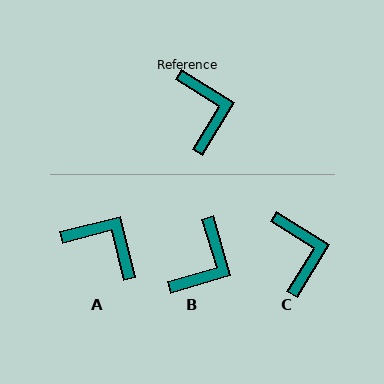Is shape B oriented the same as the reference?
No, it is off by about 42 degrees.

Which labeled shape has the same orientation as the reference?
C.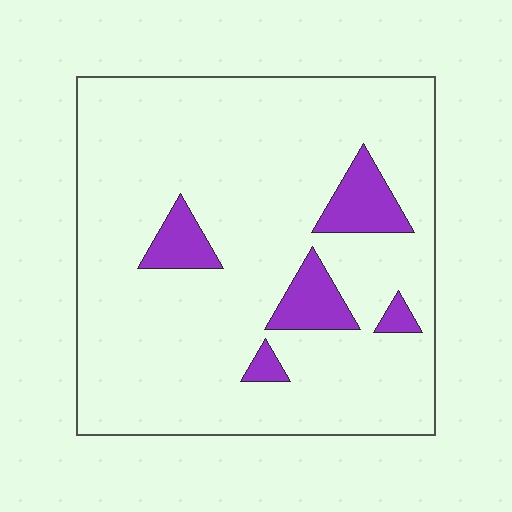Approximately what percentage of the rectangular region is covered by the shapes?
Approximately 10%.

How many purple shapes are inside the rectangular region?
5.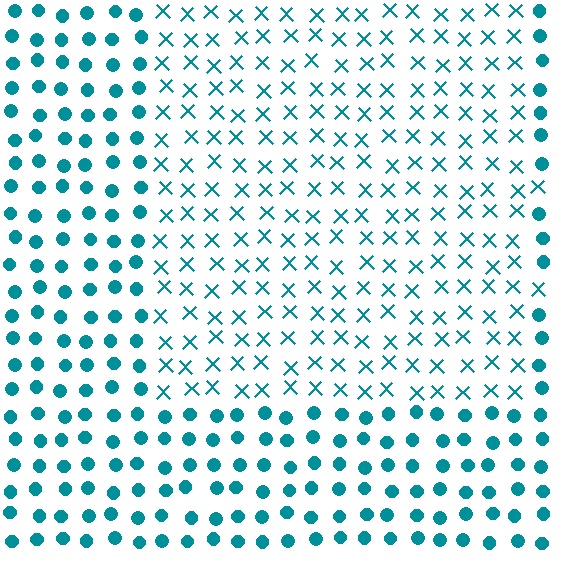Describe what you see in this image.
The image is filled with small teal elements arranged in a uniform grid. A rectangle-shaped region contains X marks, while the surrounding area contains circles. The boundary is defined purely by the change in element shape.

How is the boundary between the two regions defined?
The boundary is defined by a change in element shape: X marks inside vs. circles outside. All elements share the same color and spacing.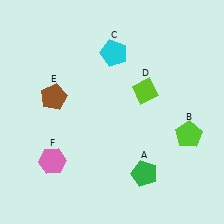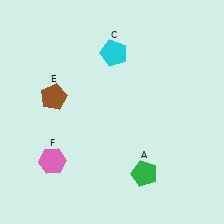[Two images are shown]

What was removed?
The lime pentagon (B), the lime diamond (D) were removed in Image 2.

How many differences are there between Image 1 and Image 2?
There are 2 differences between the two images.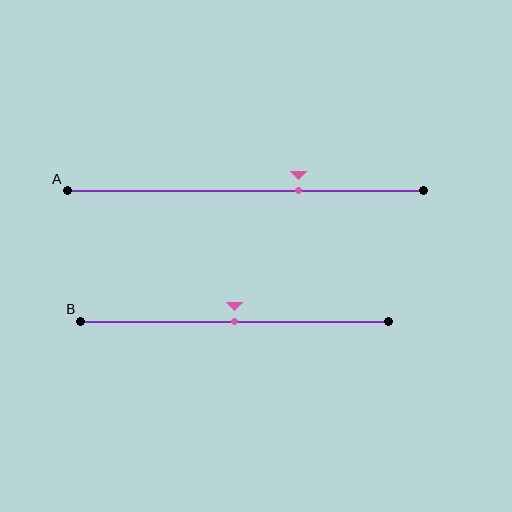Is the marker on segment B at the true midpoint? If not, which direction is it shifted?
Yes, the marker on segment B is at the true midpoint.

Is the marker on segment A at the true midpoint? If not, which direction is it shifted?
No, the marker on segment A is shifted to the right by about 15% of the segment length.